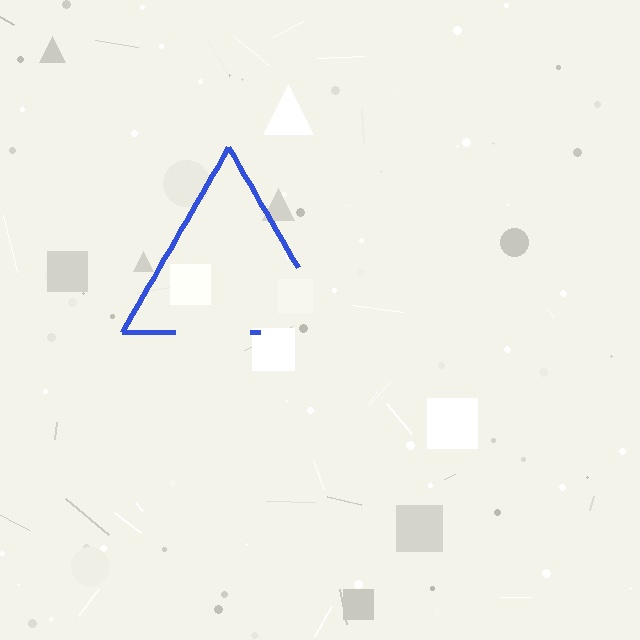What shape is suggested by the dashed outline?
The dashed outline suggests a triangle.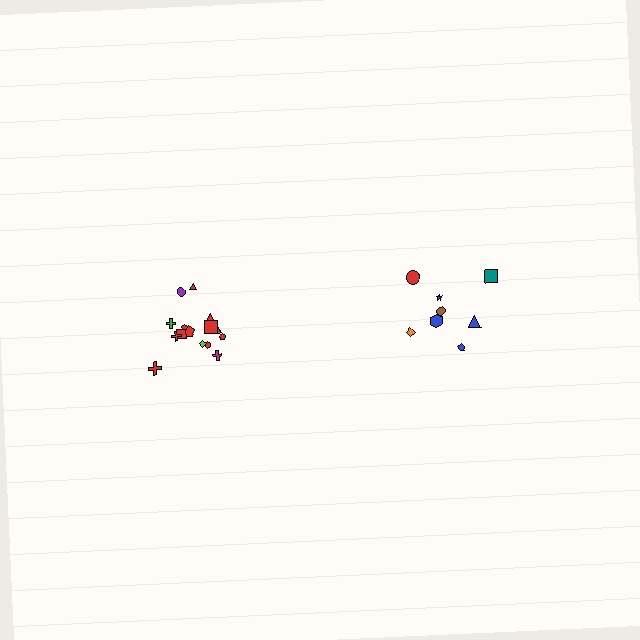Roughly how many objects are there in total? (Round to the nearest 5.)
Roughly 25 objects in total.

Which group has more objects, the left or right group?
The left group.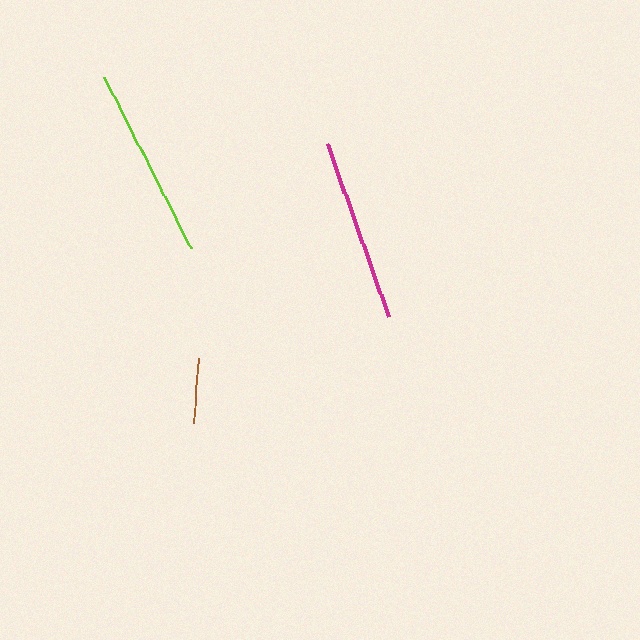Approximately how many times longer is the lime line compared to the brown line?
The lime line is approximately 3.0 times the length of the brown line.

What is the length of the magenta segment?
The magenta segment is approximately 184 pixels long.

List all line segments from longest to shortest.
From longest to shortest: lime, magenta, brown.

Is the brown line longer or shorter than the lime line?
The lime line is longer than the brown line.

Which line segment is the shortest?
The brown line is the shortest at approximately 65 pixels.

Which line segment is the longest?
The lime line is the longest at approximately 191 pixels.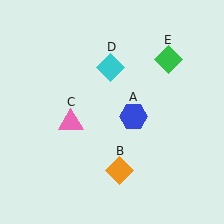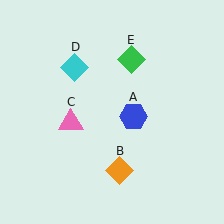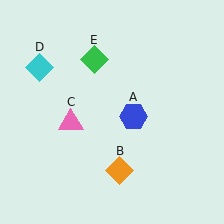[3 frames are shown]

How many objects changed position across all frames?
2 objects changed position: cyan diamond (object D), green diamond (object E).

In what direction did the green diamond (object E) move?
The green diamond (object E) moved left.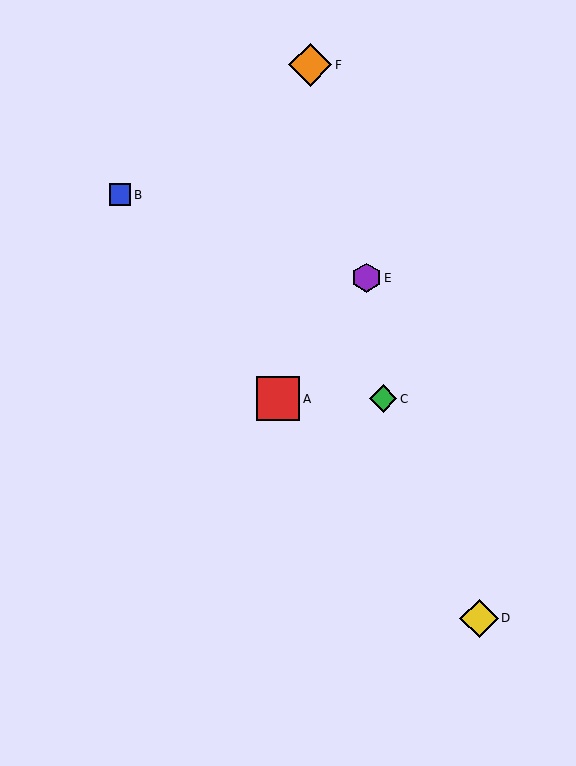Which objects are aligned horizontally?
Objects A, C are aligned horizontally.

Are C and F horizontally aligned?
No, C is at y≈399 and F is at y≈65.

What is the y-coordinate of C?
Object C is at y≈399.